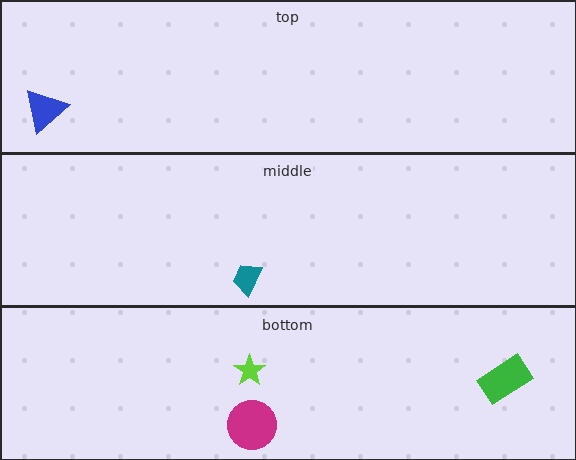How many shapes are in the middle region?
1.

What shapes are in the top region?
The blue triangle.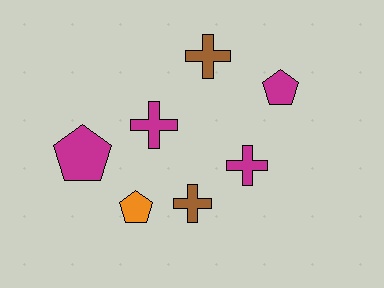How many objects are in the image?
There are 7 objects.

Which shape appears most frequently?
Cross, with 4 objects.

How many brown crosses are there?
There are 2 brown crosses.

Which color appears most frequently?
Magenta, with 4 objects.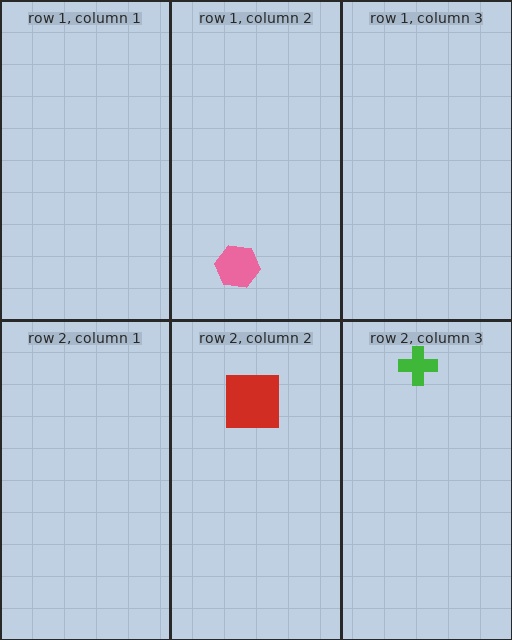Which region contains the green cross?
The row 2, column 3 region.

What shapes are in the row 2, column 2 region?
The red square.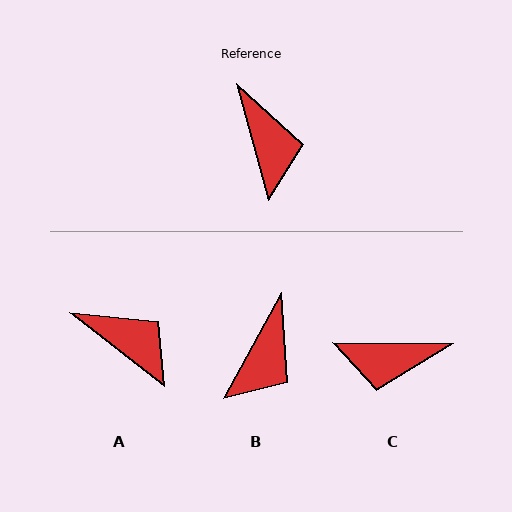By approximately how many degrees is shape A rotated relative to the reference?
Approximately 37 degrees counter-clockwise.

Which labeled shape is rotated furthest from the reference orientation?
C, about 106 degrees away.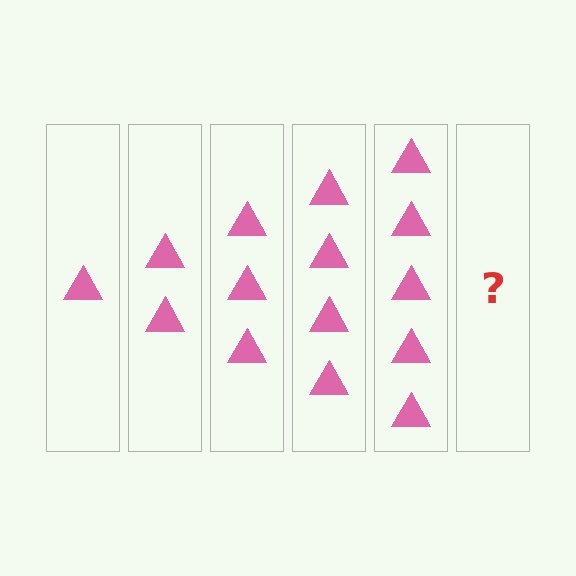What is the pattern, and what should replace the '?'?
The pattern is that each step adds one more triangle. The '?' should be 6 triangles.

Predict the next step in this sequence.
The next step is 6 triangles.